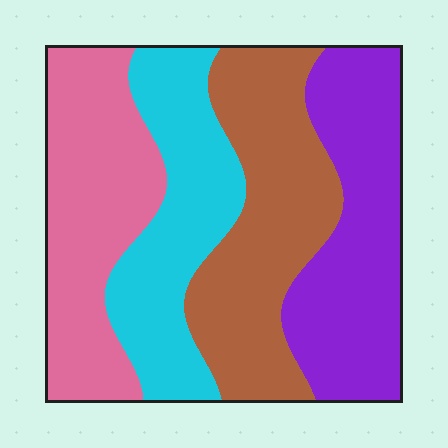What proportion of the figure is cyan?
Cyan covers 22% of the figure.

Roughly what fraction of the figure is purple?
Purple covers roughly 25% of the figure.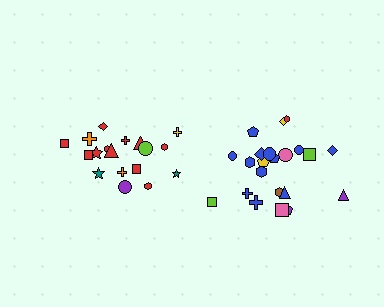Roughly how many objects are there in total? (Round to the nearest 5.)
Roughly 40 objects in total.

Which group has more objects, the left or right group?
The right group.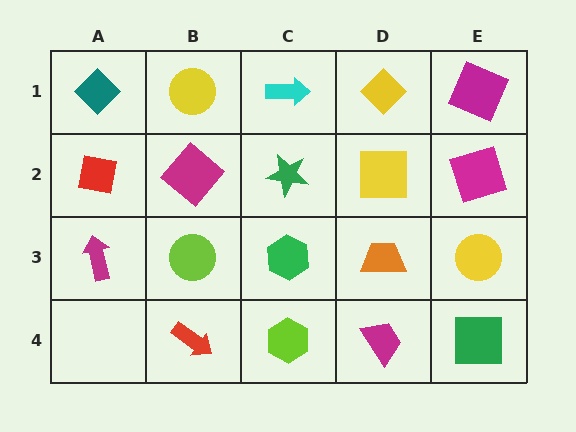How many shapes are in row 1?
5 shapes.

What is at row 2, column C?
A green star.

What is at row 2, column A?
A red square.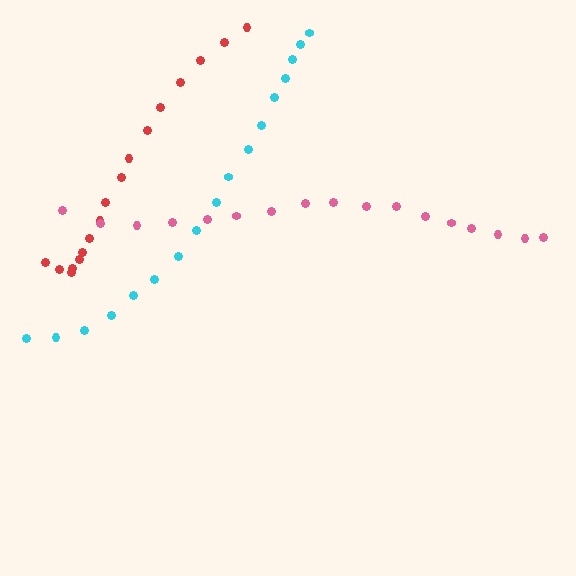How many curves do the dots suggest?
There are 3 distinct paths.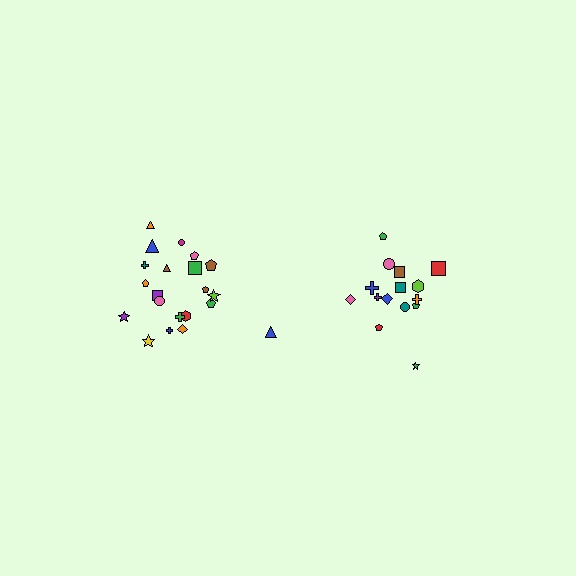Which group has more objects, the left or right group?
The left group.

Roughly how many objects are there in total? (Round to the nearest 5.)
Roughly 35 objects in total.